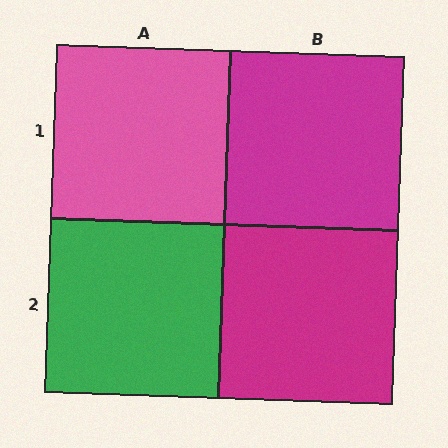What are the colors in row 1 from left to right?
Pink, magenta.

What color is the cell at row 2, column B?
Magenta.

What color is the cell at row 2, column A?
Green.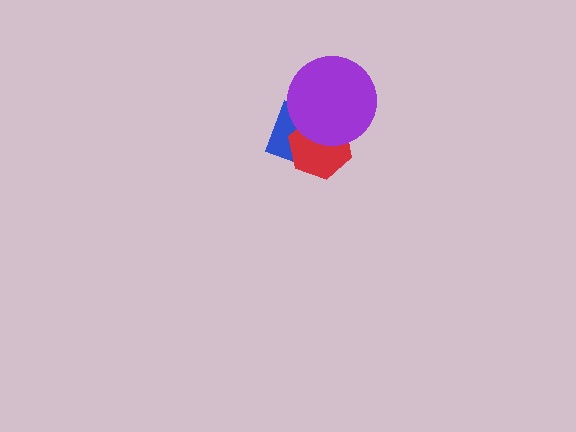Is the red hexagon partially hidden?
Yes, it is partially covered by another shape.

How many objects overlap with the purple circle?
2 objects overlap with the purple circle.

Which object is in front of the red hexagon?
The purple circle is in front of the red hexagon.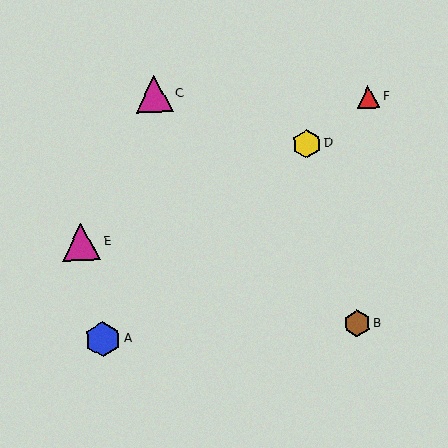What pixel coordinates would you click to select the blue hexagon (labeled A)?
Click at (103, 339) to select the blue hexagon A.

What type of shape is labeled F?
Shape F is a red triangle.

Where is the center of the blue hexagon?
The center of the blue hexagon is at (103, 339).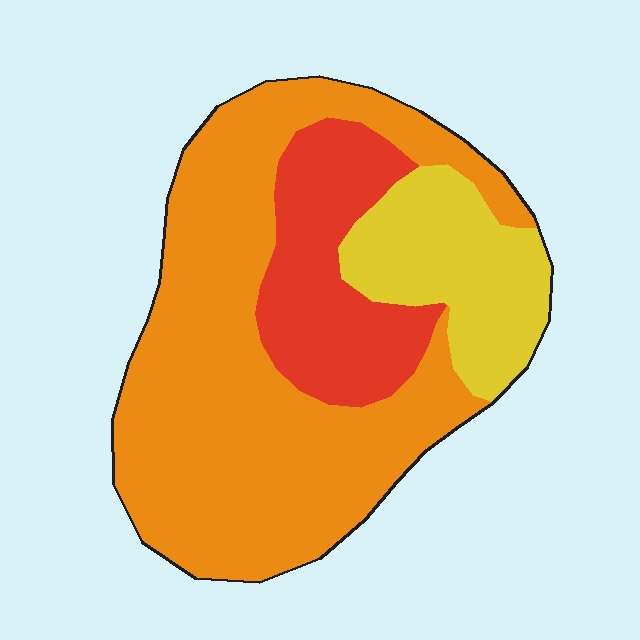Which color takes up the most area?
Orange, at roughly 60%.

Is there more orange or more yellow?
Orange.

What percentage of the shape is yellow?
Yellow covers about 20% of the shape.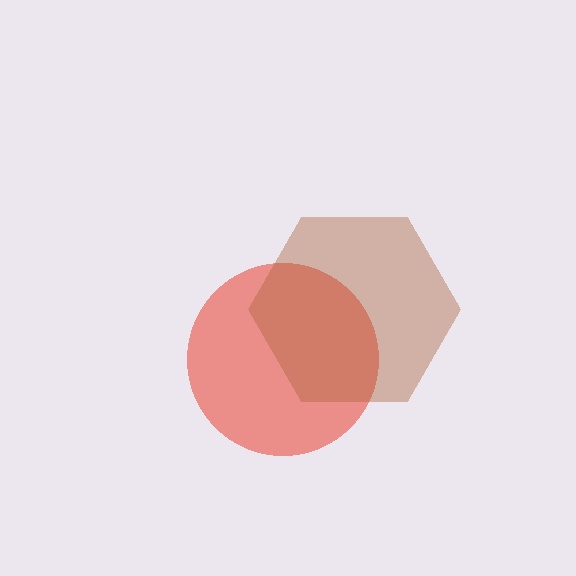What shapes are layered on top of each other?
The layered shapes are: a red circle, a brown hexagon.